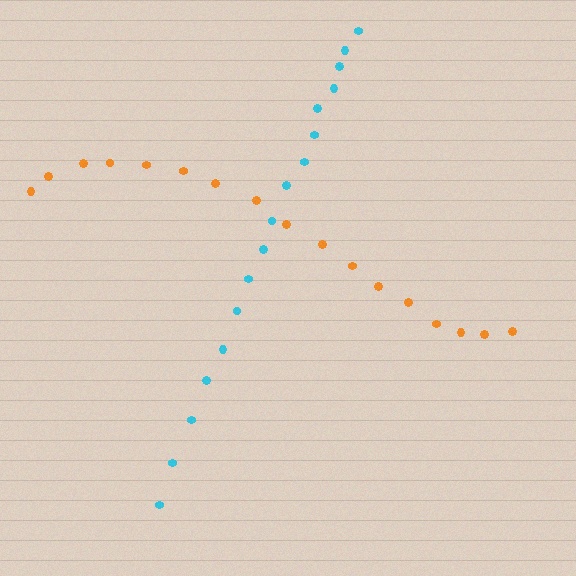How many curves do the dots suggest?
There are 2 distinct paths.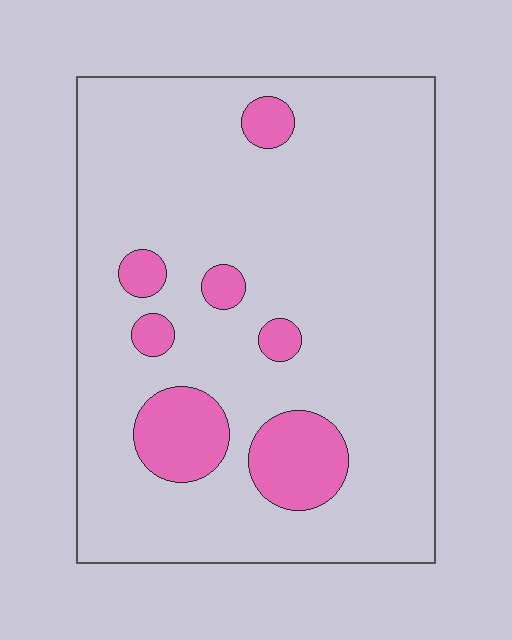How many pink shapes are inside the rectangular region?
7.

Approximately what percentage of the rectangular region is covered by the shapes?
Approximately 15%.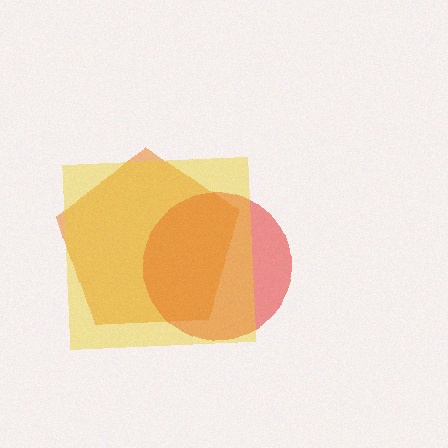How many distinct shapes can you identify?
There are 3 distinct shapes: an orange pentagon, a red circle, a yellow square.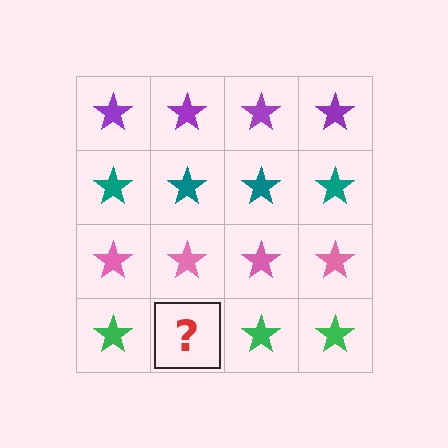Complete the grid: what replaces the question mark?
The question mark should be replaced with a green star.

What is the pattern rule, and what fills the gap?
The rule is that each row has a consistent color. The gap should be filled with a green star.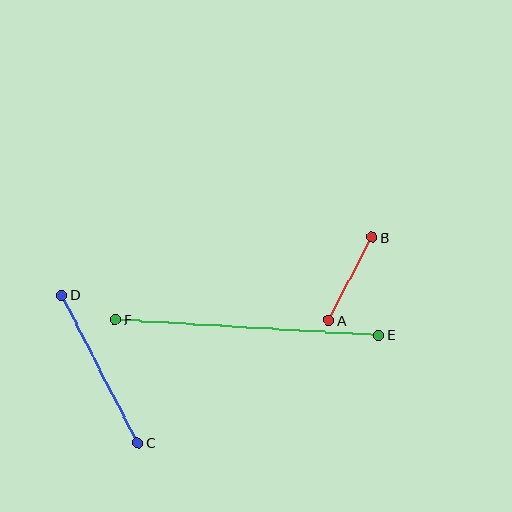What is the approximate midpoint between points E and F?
The midpoint is at approximately (247, 327) pixels.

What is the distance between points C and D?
The distance is approximately 166 pixels.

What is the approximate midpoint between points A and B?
The midpoint is at approximately (350, 279) pixels.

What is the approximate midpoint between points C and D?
The midpoint is at approximately (100, 369) pixels.